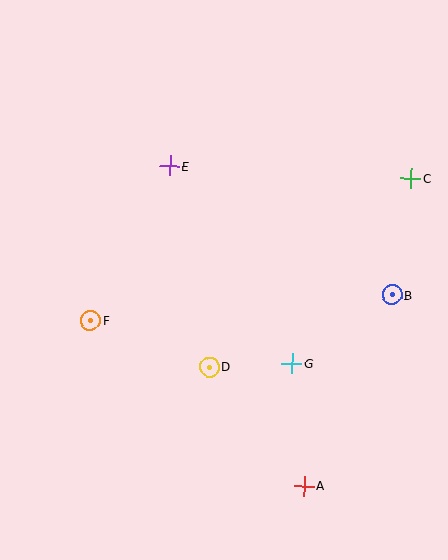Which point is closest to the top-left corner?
Point E is closest to the top-left corner.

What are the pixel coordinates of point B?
Point B is at (392, 295).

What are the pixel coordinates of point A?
Point A is at (304, 486).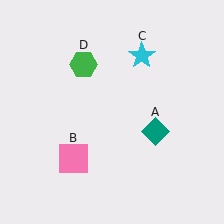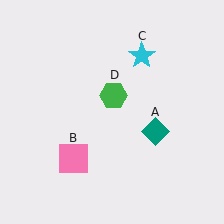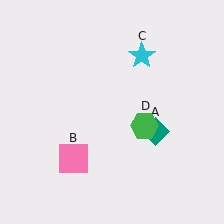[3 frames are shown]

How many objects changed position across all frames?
1 object changed position: green hexagon (object D).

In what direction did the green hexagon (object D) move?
The green hexagon (object D) moved down and to the right.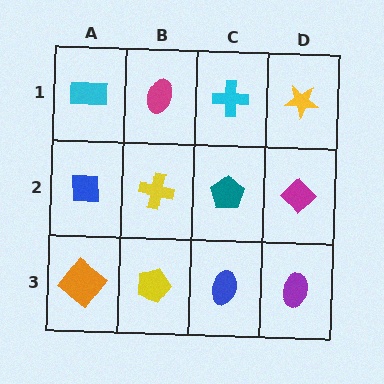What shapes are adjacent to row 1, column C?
A teal pentagon (row 2, column C), a magenta ellipse (row 1, column B), a yellow star (row 1, column D).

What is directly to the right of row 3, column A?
A yellow pentagon.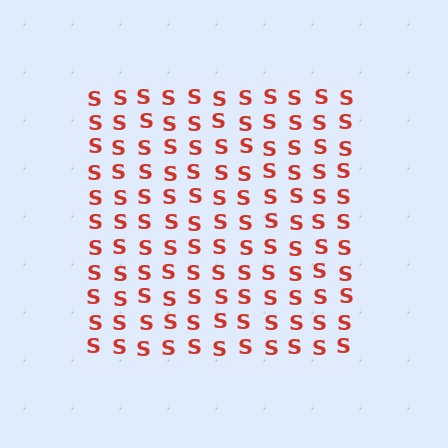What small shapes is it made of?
It is made of small letter S's.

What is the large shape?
The large shape is a square.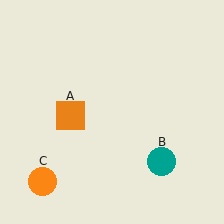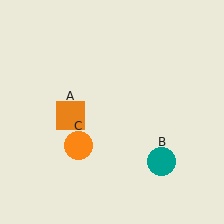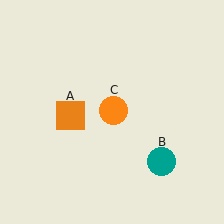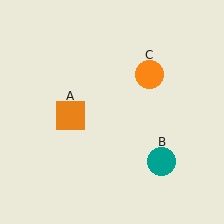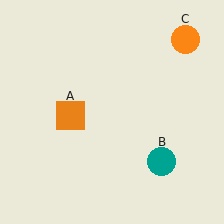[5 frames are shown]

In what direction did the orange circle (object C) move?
The orange circle (object C) moved up and to the right.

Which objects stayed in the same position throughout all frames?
Orange square (object A) and teal circle (object B) remained stationary.